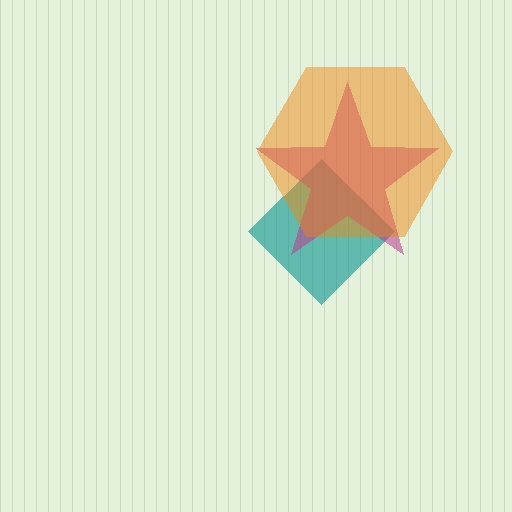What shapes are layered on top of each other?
The layered shapes are: a teal diamond, a magenta star, an orange hexagon.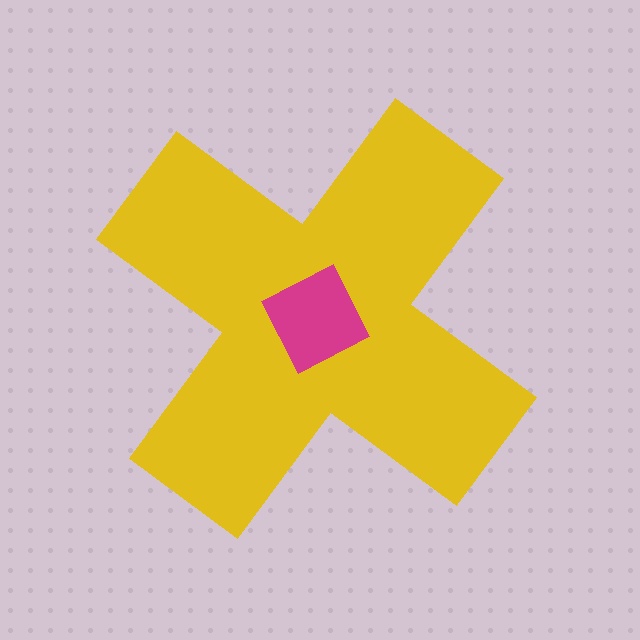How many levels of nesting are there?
2.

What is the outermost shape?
The yellow cross.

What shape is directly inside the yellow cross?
The magenta diamond.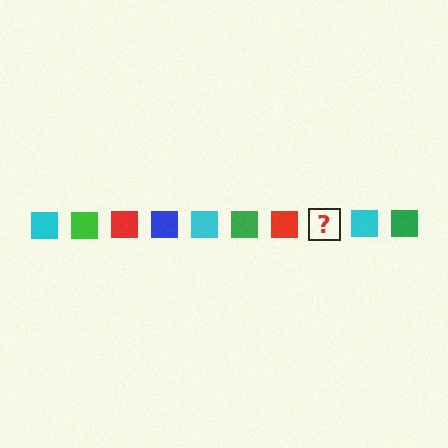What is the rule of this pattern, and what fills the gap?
The rule is that the pattern cycles through cyan, green, red, blue squares. The gap should be filled with a blue square.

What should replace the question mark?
The question mark should be replaced with a blue square.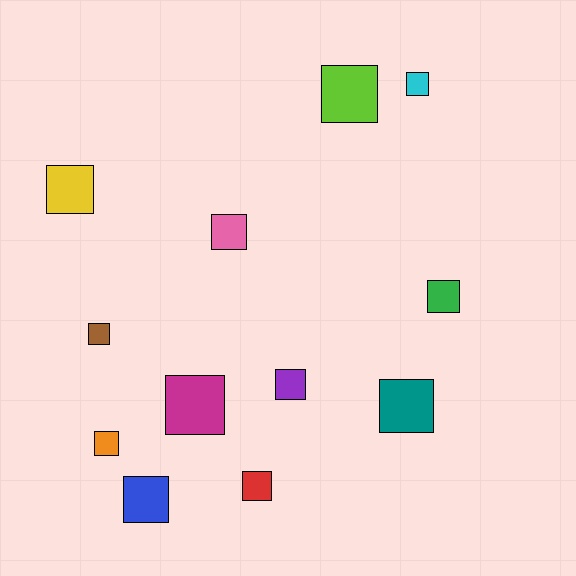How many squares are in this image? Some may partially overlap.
There are 12 squares.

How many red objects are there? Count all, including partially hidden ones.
There is 1 red object.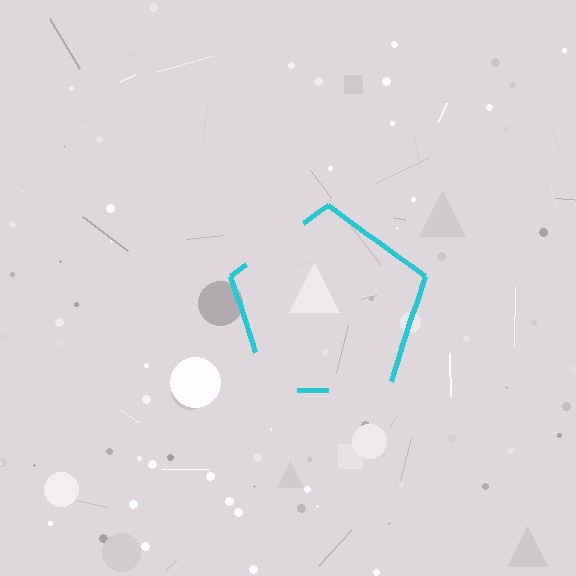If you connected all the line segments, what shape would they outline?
They would outline a pentagon.